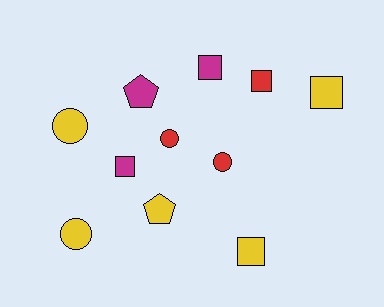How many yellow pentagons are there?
There is 1 yellow pentagon.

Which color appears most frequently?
Yellow, with 5 objects.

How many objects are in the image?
There are 11 objects.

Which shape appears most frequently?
Square, with 5 objects.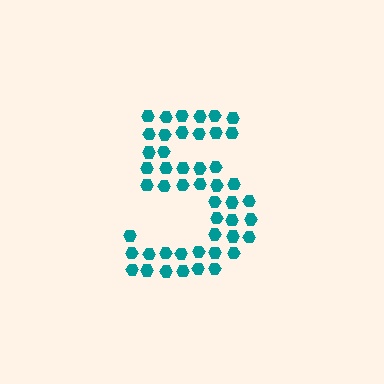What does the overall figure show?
The overall figure shows the digit 5.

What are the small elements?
The small elements are hexagons.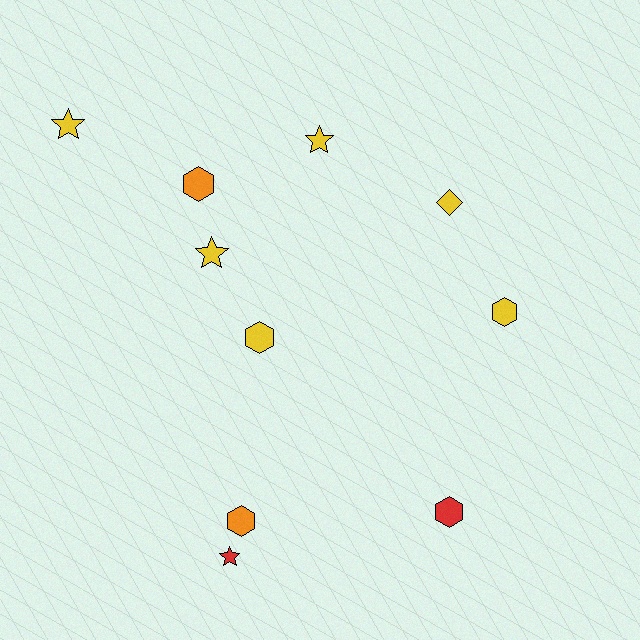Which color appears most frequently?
Yellow, with 6 objects.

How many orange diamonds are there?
There are no orange diamonds.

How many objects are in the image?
There are 10 objects.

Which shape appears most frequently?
Hexagon, with 5 objects.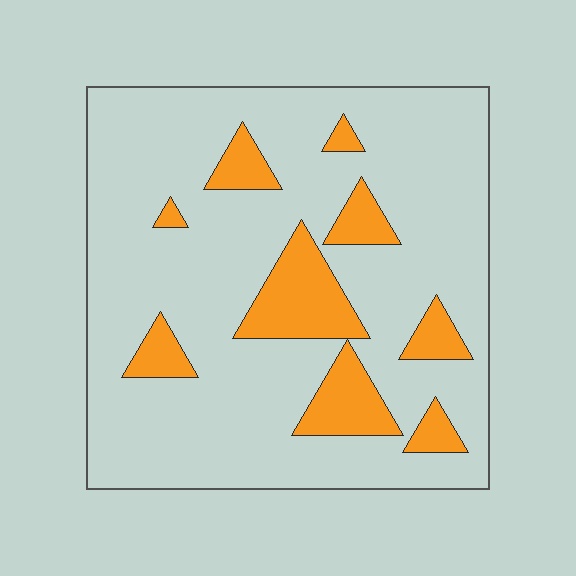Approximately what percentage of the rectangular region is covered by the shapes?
Approximately 15%.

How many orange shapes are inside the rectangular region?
9.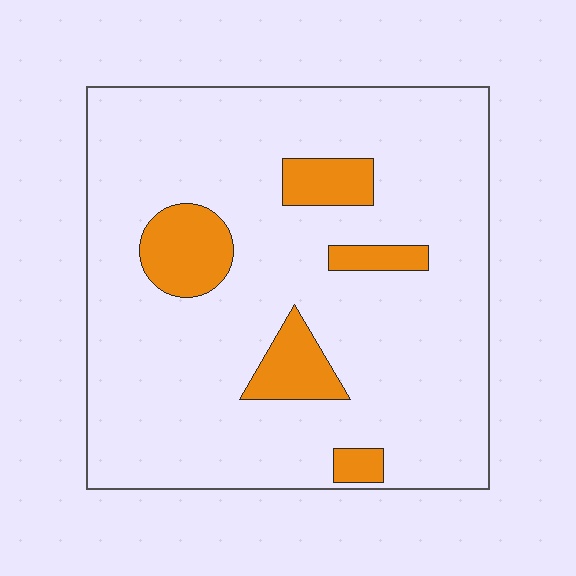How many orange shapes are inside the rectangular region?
5.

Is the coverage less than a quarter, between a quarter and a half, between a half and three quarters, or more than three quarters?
Less than a quarter.